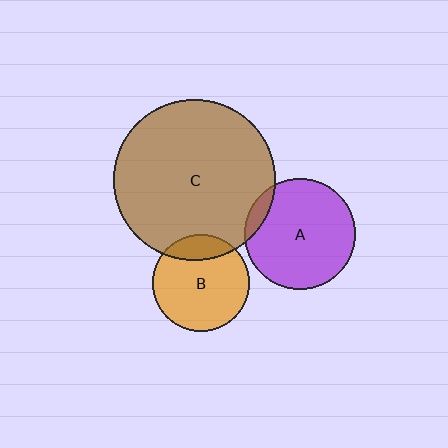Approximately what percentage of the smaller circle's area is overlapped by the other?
Approximately 20%.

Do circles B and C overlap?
Yes.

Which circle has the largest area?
Circle C (brown).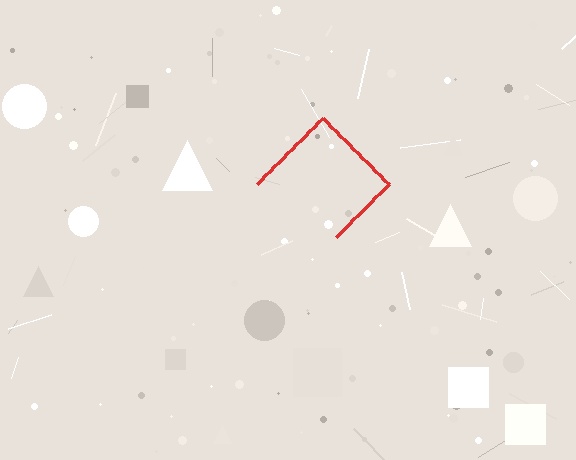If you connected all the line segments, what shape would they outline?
They would outline a diamond.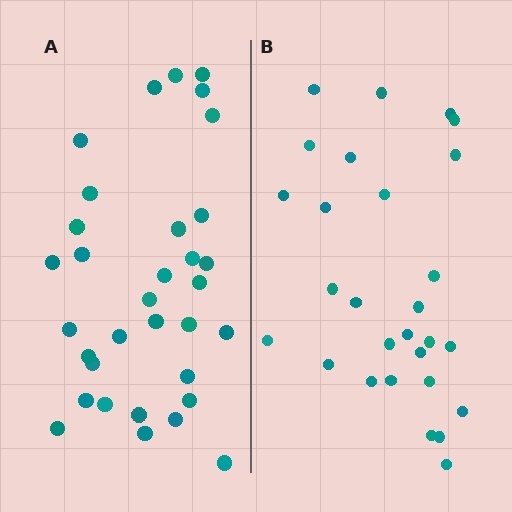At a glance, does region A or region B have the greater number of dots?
Region A (the left region) has more dots.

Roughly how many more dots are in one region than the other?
Region A has about 5 more dots than region B.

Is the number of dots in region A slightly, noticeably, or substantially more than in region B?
Region A has only slightly more — the two regions are fairly close. The ratio is roughly 1.2 to 1.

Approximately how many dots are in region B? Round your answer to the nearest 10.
About 30 dots. (The exact count is 28, which rounds to 30.)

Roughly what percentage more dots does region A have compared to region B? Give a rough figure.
About 20% more.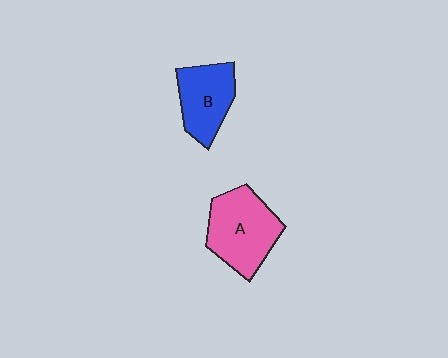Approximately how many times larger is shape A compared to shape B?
Approximately 1.3 times.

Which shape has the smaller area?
Shape B (blue).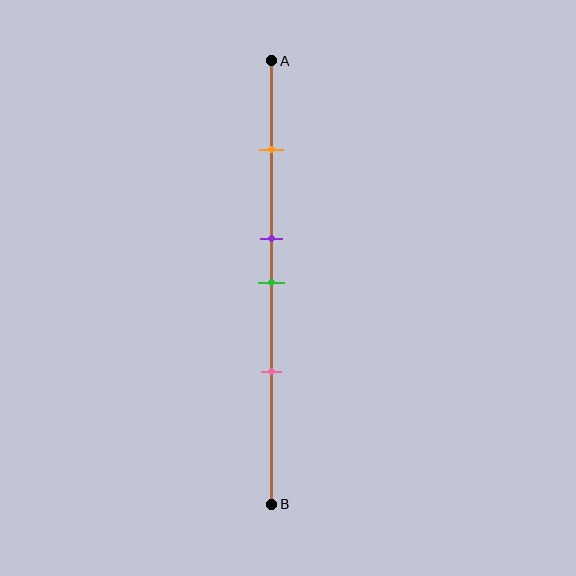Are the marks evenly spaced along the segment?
No, the marks are not evenly spaced.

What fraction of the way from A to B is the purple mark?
The purple mark is approximately 40% (0.4) of the way from A to B.